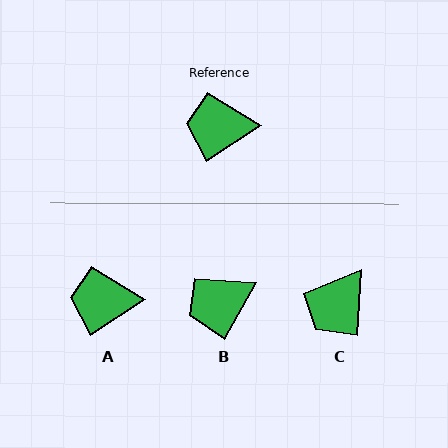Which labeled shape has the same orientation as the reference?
A.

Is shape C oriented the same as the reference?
No, it is off by about 54 degrees.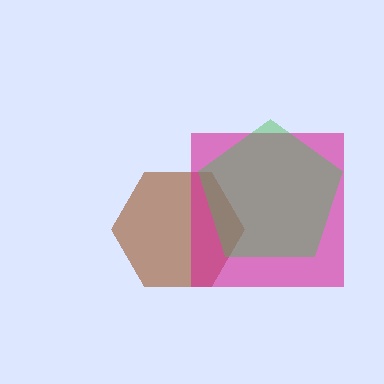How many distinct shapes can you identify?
There are 3 distinct shapes: a brown hexagon, a magenta square, a green pentagon.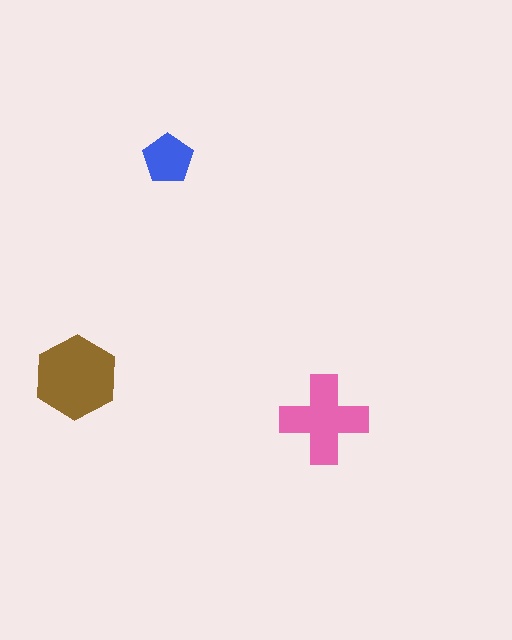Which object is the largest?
The brown hexagon.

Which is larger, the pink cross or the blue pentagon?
The pink cross.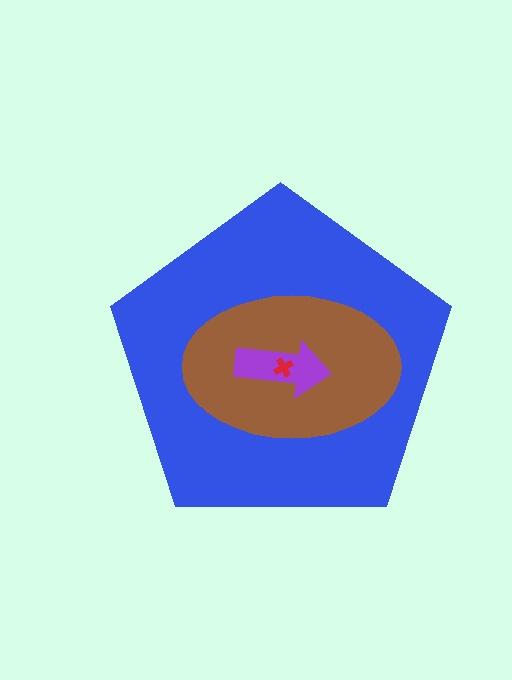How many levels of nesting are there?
4.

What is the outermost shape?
The blue pentagon.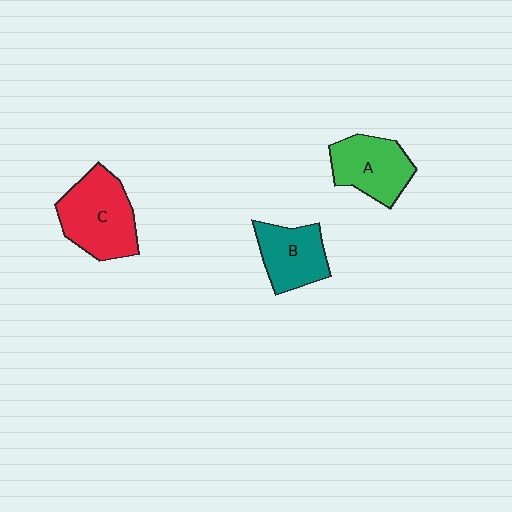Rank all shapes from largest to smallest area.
From largest to smallest: C (red), A (green), B (teal).